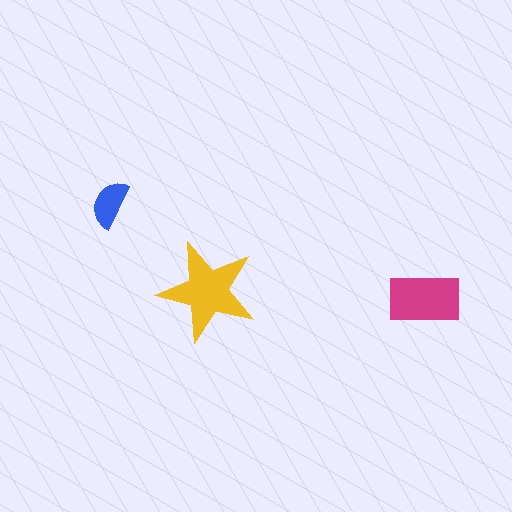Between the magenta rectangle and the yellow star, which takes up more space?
The yellow star.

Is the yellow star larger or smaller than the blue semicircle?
Larger.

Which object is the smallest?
The blue semicircle.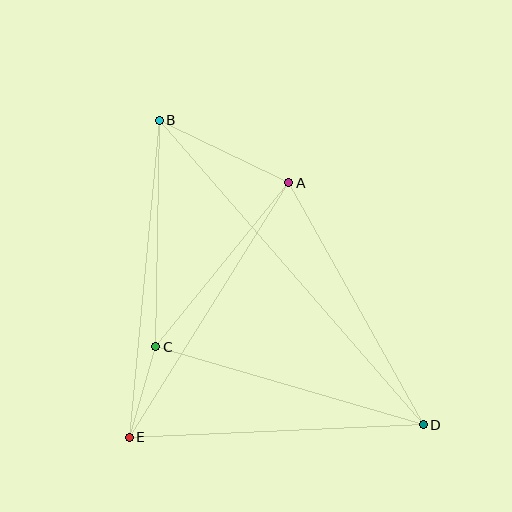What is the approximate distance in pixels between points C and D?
The distance between C and D is approximately 279 pixels.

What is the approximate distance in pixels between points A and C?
The distance between A and C is approximately 211 pixels.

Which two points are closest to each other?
Points C and E are closest to each other.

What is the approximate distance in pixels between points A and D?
The distance between A and D is approximately 277 pixels.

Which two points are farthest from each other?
Points B and D are farthest from each other.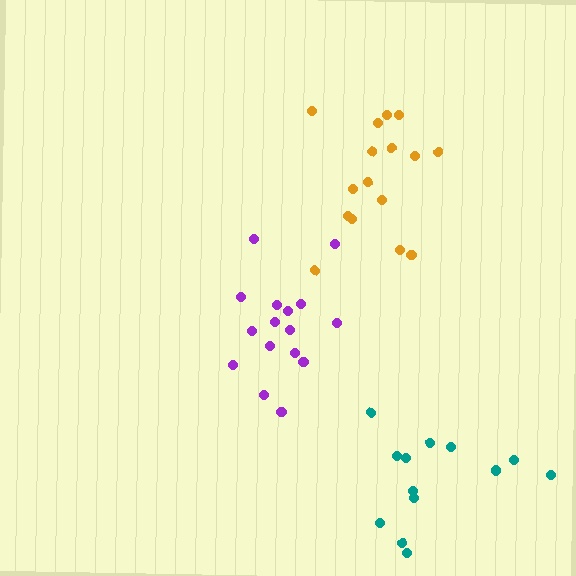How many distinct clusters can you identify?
There are 3 distinct clusters.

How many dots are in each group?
Group 1: 16 dots, Group 2: 16 dots, Group 3: 13 dots (45 total).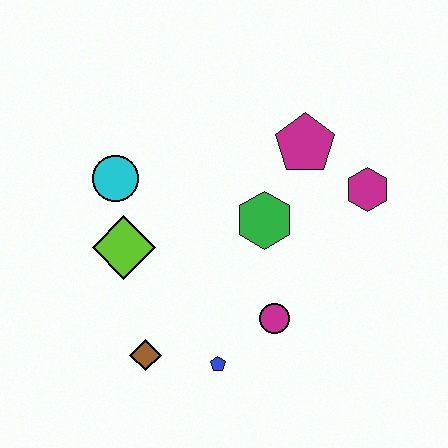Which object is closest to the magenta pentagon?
The magenta hexagon is closest to the magenta pentagon.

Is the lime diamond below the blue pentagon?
No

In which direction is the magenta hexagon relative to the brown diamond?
The magenta hexagon is to the right of the brown diamond.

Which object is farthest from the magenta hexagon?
The brown diamond is farthest from the magenta hexagon.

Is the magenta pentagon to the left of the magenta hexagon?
Yes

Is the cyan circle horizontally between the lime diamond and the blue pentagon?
No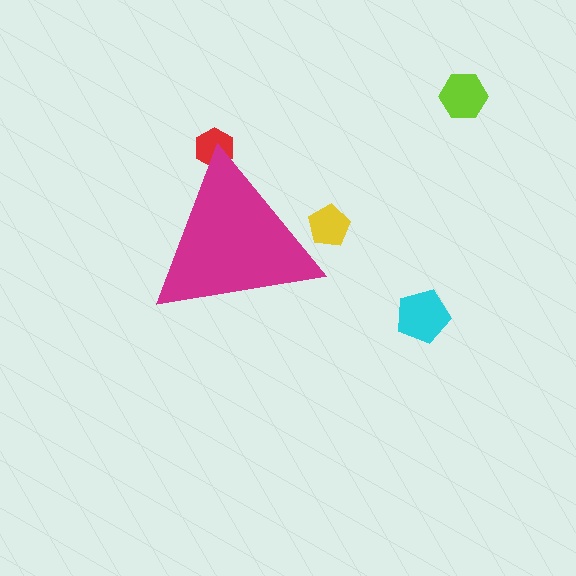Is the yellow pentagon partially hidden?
Yes, the yellow pentagon is partially hidden behind the magenta triangle.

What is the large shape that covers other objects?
A magenta triangle.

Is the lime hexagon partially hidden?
No, the lime hexagon is fully visible.